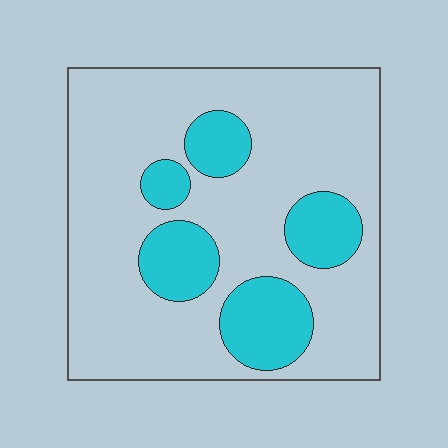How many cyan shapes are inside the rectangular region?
5.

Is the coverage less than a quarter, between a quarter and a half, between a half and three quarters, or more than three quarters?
Less than a quarter.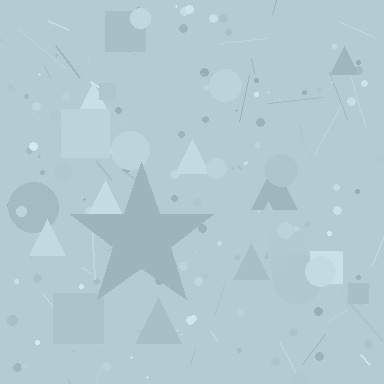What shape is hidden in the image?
A star is hidden in the image.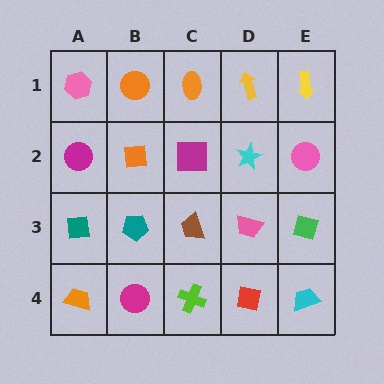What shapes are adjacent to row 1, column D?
A cyan star (row 2, column D), an orange ellipse (row 1, column C), a yellow arrow (row 1, column E).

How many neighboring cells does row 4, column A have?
2.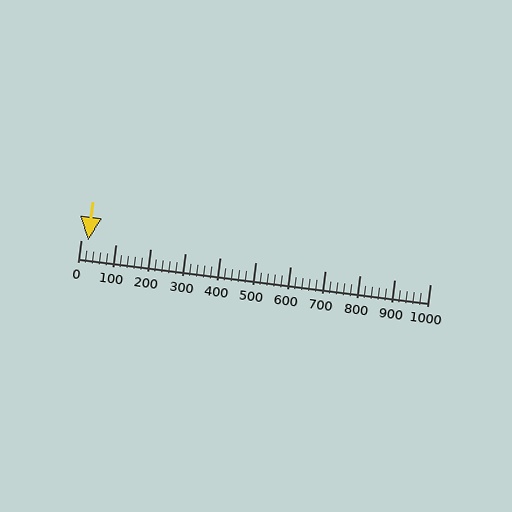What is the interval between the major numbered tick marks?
The major tick marks are spaced 100 units apart.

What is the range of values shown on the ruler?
The ruler shows values from 0 to 1000.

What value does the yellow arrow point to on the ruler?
The yellow arrow points to approximately 20.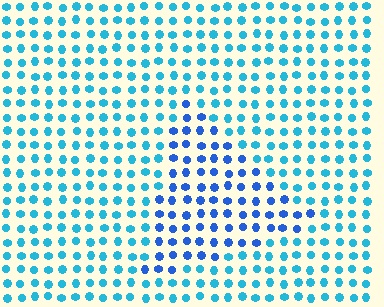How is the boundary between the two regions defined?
The boundary is defined purely by a slight shift in hue (about 30 degrees). Spacing, size, and orientation are identical on both sides.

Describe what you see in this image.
The image is filled with small cyan elements in a uniform arrangement. A triangle-shaped region is visible where the elements are tinted to a slightly different hue, forming a subtle color boundary.